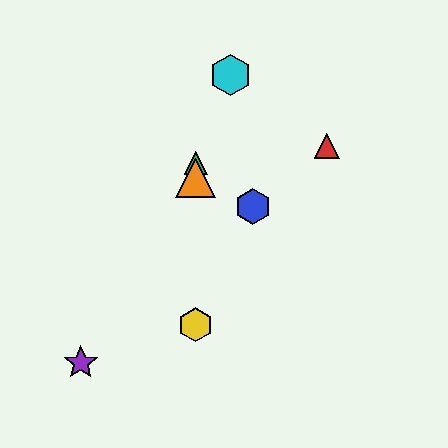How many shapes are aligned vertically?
3 shapes (the green triangle, the yellow hexagon, the orange triangle) are aligned vertically.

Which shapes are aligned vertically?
The green triangle, the yellow hexagon, the orange triangle are aligned vertically.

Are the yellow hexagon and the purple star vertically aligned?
No, the yellow hexagon is at x≈196 and the purple star is at x≈81.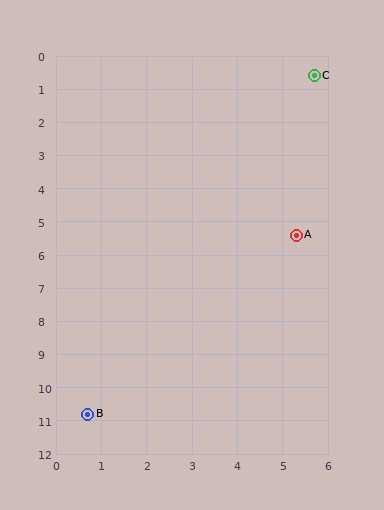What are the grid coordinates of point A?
Point A is at approximately (5.3, 5.4).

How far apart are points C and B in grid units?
Points C and B are about 11.4 grid units apart.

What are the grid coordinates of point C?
Point C is at approximately (5.7, 0.6).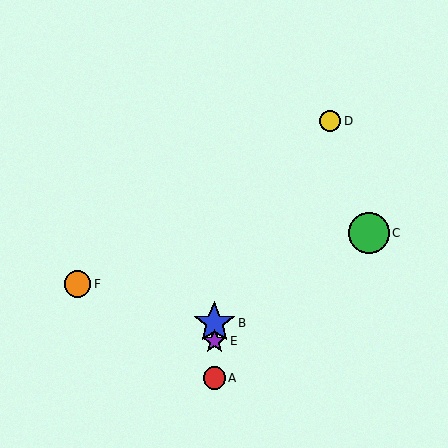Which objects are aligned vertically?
Objects A, B, E are aligned vertically.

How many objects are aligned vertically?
3 objects (A, B, E) are aligned vertically.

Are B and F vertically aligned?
No, B is at x≈214 and F is at x≈78.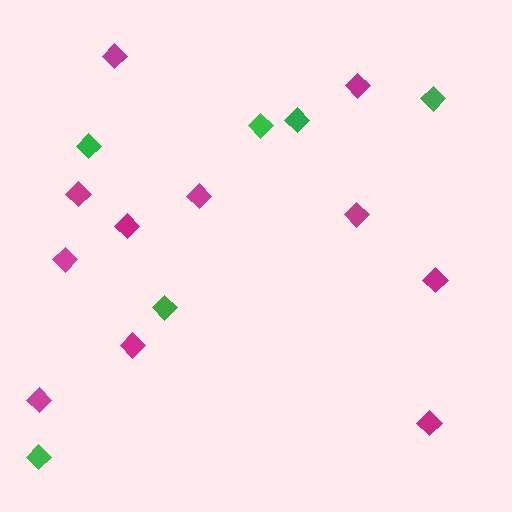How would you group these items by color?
There are 2 groups: one group of magenta diamonds (11) and one group of green diamonds (6).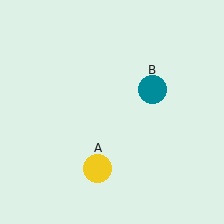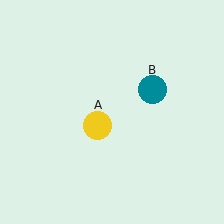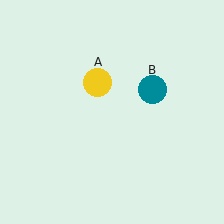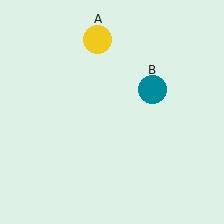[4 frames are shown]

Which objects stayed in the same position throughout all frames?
Teal circle (object B) remained stationary.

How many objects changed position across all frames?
1 object changed position: yellow circle (object A).